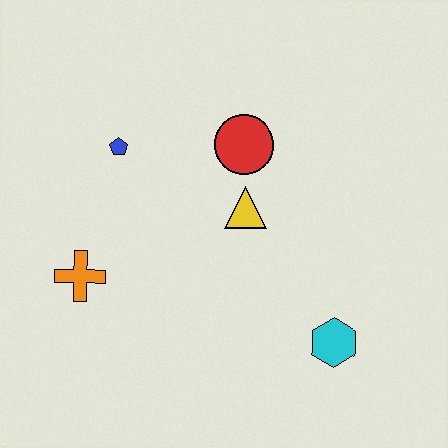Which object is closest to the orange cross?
The blue pentagon is closest to the orange cross.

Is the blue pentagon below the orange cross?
No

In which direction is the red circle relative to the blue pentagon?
The red circle is to the right of the blue pentagon.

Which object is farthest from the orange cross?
The cyan hexagon is farthest from the orange cross.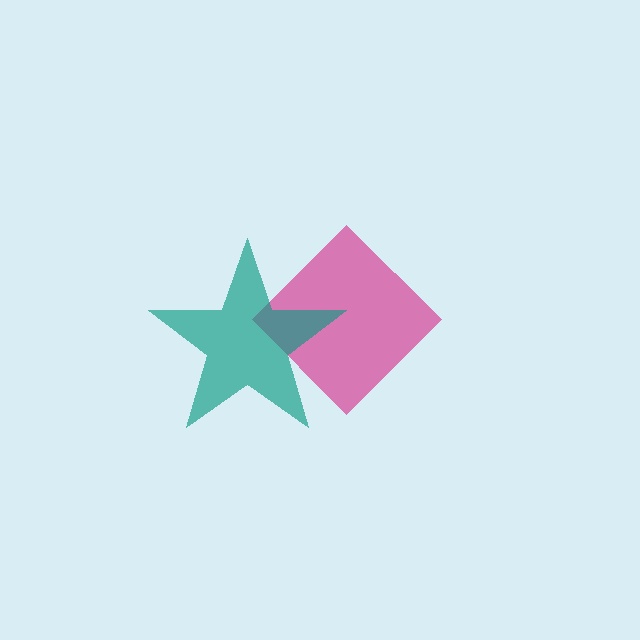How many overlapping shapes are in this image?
There are 2 overlapping shapes in the image.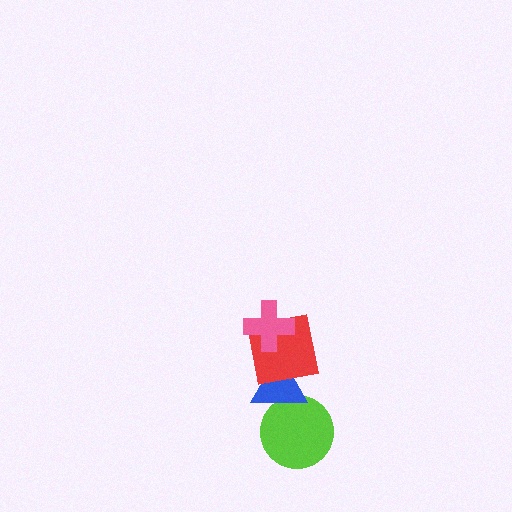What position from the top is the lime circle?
The lime circle is 4th from the top.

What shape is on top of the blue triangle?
The red square is on top of the blue triangle.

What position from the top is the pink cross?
The pink cross is 1st from the top.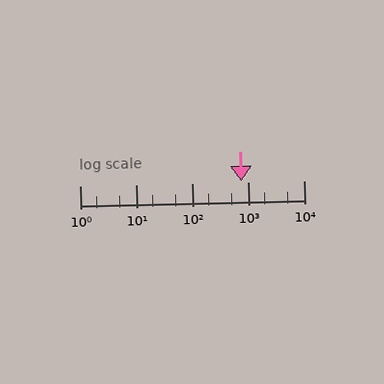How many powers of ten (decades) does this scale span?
The scale spans 4 decades, from 1 to 10000.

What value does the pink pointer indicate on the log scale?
The pointer indicates approximately 750.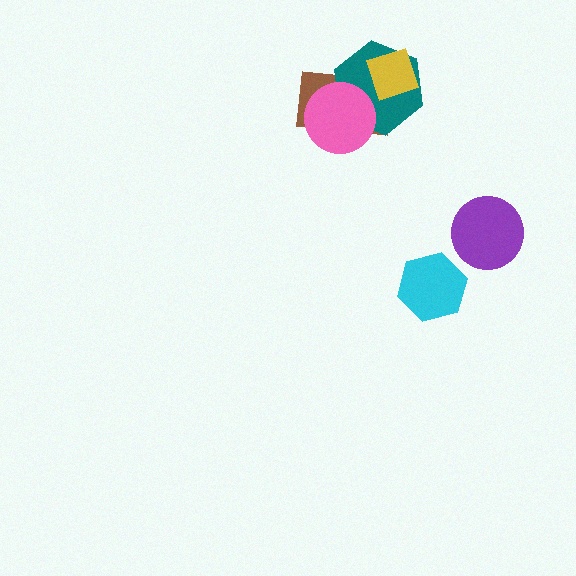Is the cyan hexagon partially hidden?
No, no other shape covers it.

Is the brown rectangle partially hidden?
Yes, it is partially covered by another shape.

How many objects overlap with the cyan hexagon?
0 objects overlap with the cyan hexagon.